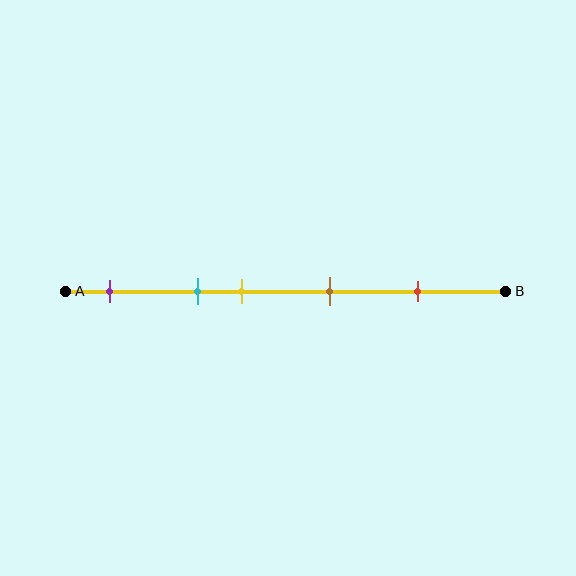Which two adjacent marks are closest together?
The cyan and yellow marks are the closest adjacent pair.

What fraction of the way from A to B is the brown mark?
The brown mark is approximately 60% (0.6) of the way from A to B.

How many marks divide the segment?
There are 5 marks dividing the segment.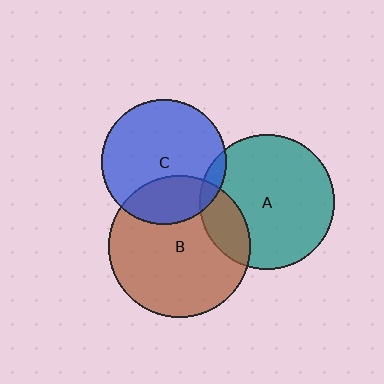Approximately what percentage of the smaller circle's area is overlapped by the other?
Approximately 5%.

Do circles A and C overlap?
Yes.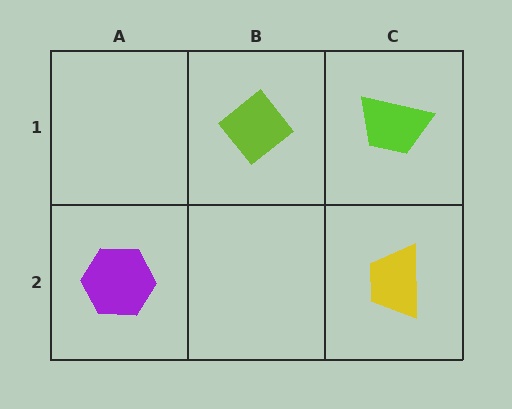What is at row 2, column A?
A purple hexagon.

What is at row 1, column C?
A lime trapezoid.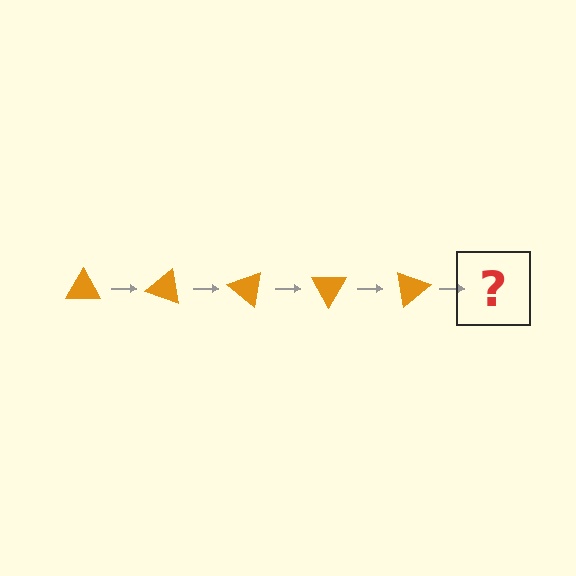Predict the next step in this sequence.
The next step is an orange triangle rotated 100 degrees.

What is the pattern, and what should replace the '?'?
The pattern is that the triangle rotates 20 degrees each step. The '?' should be an orange triangle rotated 100 degrees.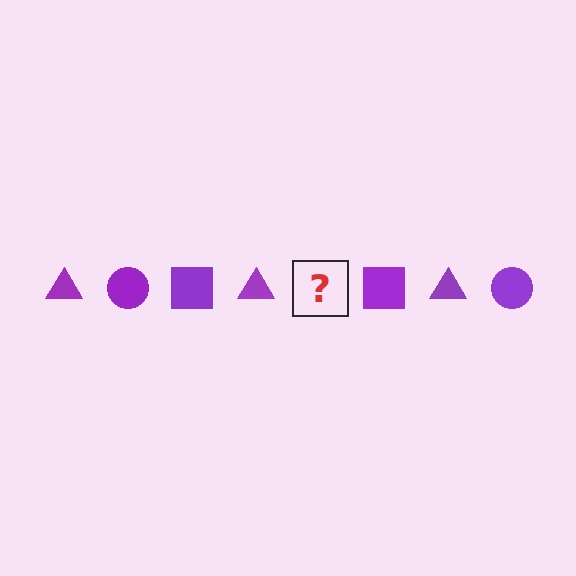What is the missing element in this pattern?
The missing element is a purple circle.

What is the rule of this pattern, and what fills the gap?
The rule is that the pattern cycles through triangle, circle, square shapes in purple. The gap should be filled with a purple circle.